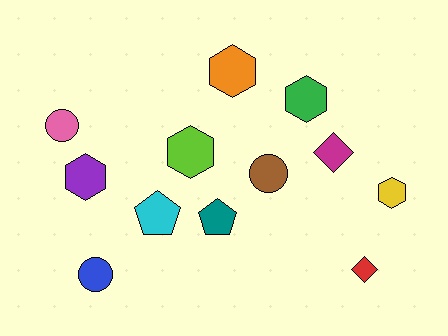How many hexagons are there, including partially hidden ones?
There are 5 hexagons.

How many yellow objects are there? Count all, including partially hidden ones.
There is 1 yellow object.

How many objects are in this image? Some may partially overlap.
There are 12 objects.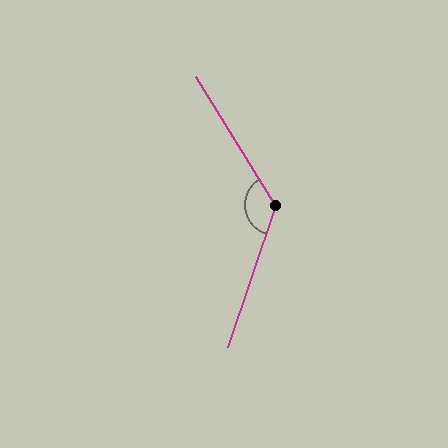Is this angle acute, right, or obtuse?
It is obtuse.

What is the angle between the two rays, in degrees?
Approximately 130 degrees.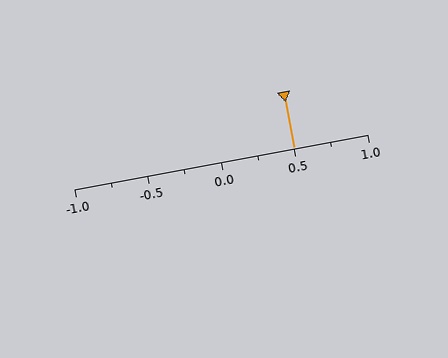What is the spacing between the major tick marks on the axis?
The major ticks are spaced 0.5 apart.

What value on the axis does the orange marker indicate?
The marker indicates approximately 0.5.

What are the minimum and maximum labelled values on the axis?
The axis runs from -1.0 to 1.0.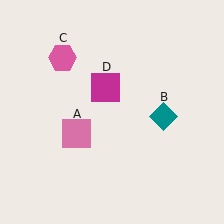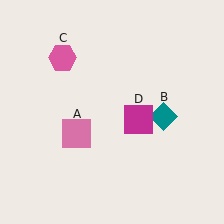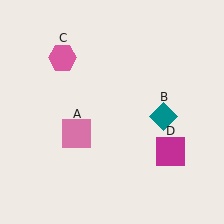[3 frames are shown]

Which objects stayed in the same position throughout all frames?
Pink square (object A) and teal diamond (object B) and pink hexagon (object C) remained stationary.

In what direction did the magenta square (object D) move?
The magenta square (object D) moved down and to the right.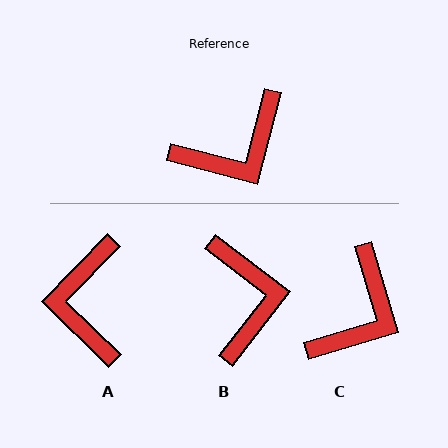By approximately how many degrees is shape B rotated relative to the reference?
Approximately 67 degrees counter-clockwise.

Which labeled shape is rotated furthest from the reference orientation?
A, about 120 degrees away.